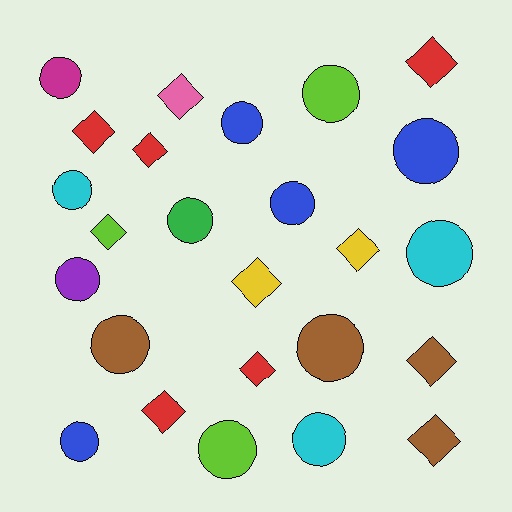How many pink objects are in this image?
There is 1 pink object.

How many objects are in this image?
There are 25 objects.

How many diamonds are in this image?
There are 11 diamonds.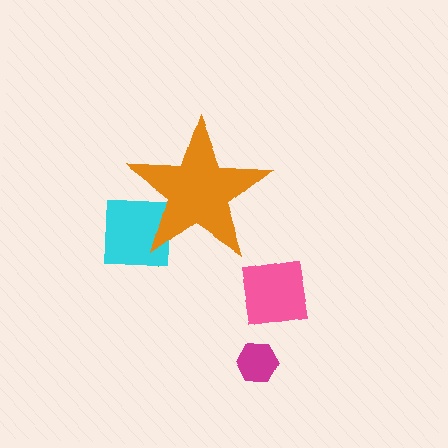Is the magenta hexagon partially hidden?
No, the magenta hexagon is fully visible.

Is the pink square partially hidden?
No, the pink square is fully visible.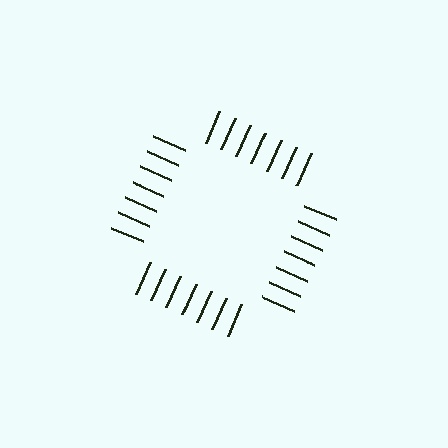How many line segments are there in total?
28 — 7 along each of the 4 edges.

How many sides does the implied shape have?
4 sides — the line-ends trace a square.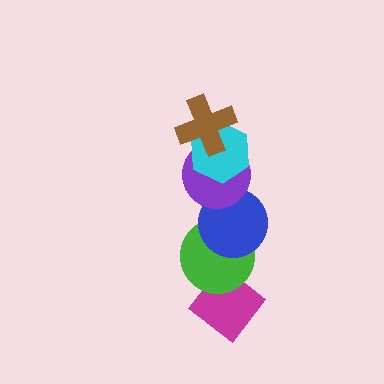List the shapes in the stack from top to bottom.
From top to bottom: the brown cross, the cyan hexagon, the purple circle, the blue circle, the green circle, the magenta diamond.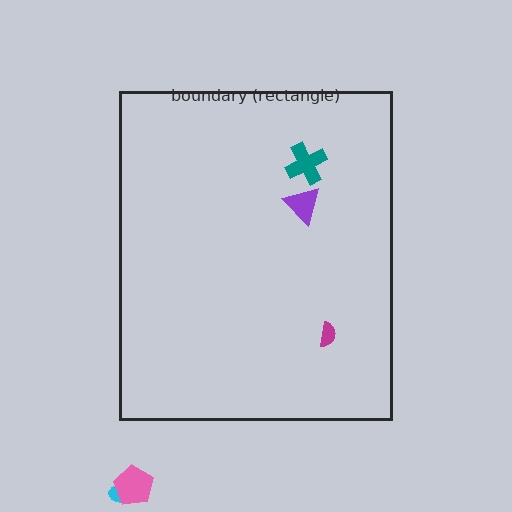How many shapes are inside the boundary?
3 inside, 2 outside.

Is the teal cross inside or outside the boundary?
Inside.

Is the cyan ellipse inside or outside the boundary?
Outside.